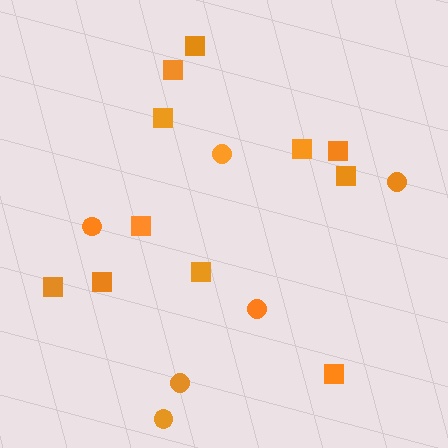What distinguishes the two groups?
There are 2 groups: one group of squares (11) and one group of circles (6).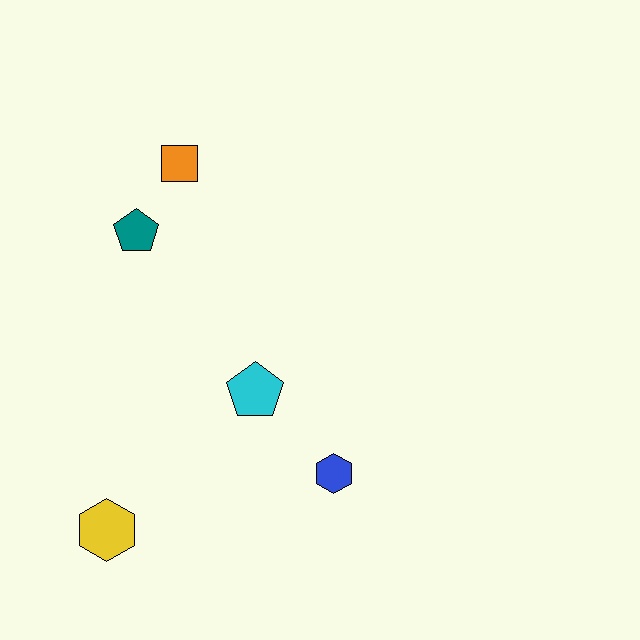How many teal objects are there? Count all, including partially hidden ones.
There is 1 teal object.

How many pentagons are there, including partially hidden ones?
There are 2 pentagons.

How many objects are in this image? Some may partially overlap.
There are 5 objects.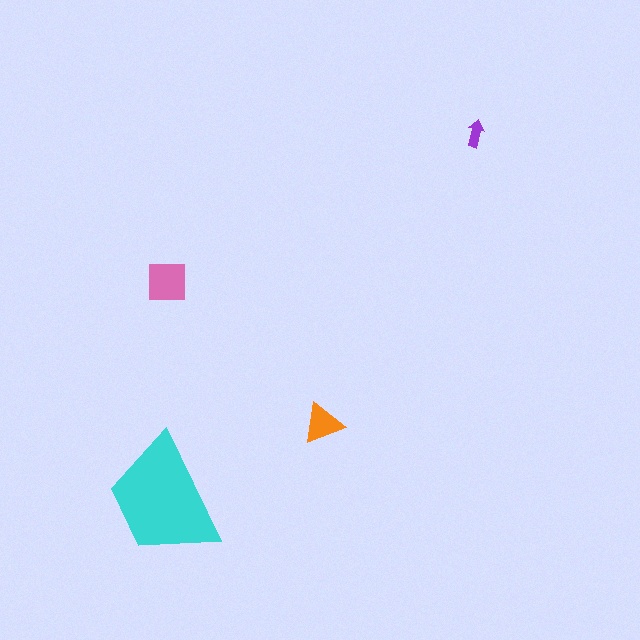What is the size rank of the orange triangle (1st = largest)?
3rd.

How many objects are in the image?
There are 4 objects in the image.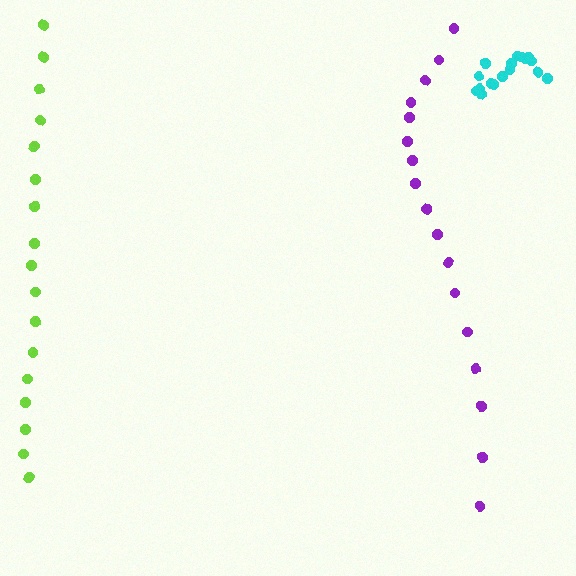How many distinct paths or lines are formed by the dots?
There are 3 distinct paths.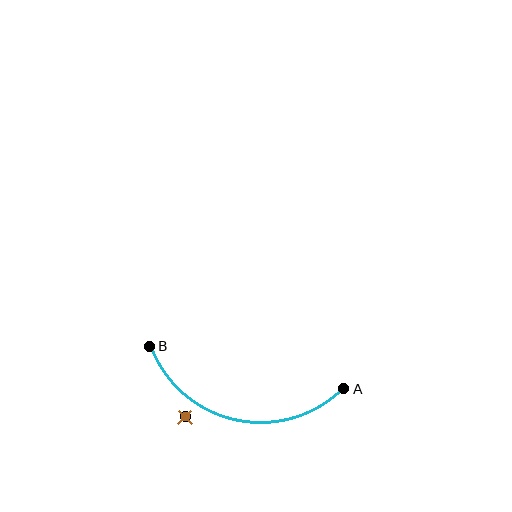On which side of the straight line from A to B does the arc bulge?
The arc bulges below the straight line connecting A and B.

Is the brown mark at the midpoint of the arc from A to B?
No — the brown mark does not lie on the arc at all. It sits slightly outside the curve.